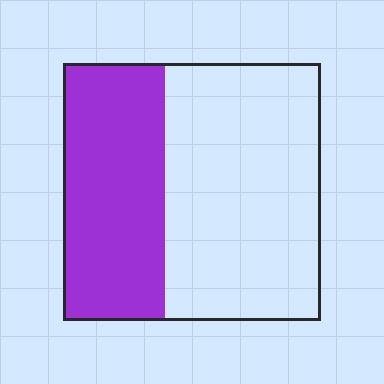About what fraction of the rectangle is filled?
About two fifths (2/5).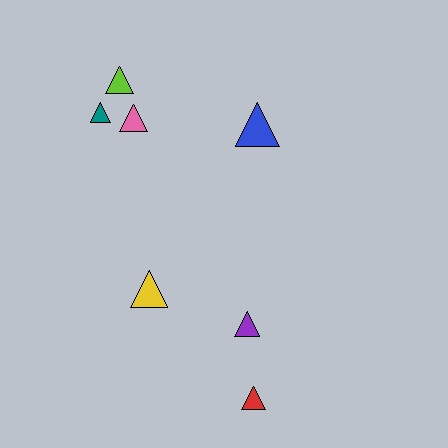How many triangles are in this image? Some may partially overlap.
There are 7 triangles.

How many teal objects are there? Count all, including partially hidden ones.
There is 1 teal object.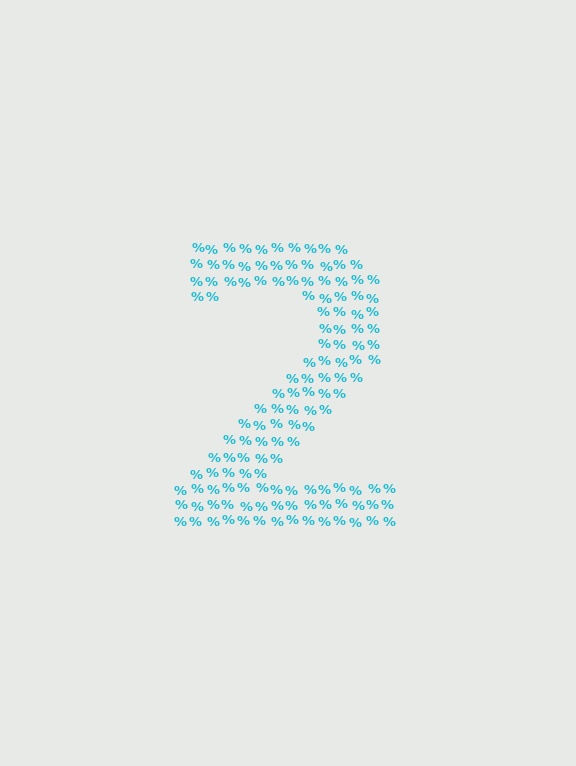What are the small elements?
The small elements are percent signs.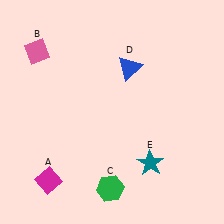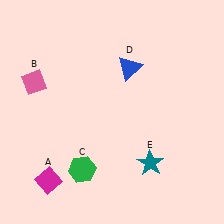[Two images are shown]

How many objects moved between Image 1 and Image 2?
2 objects moved between the two images.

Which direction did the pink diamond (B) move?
The pink diamond (B) moved down.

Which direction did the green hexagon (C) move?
The green hexagon (C) moved left.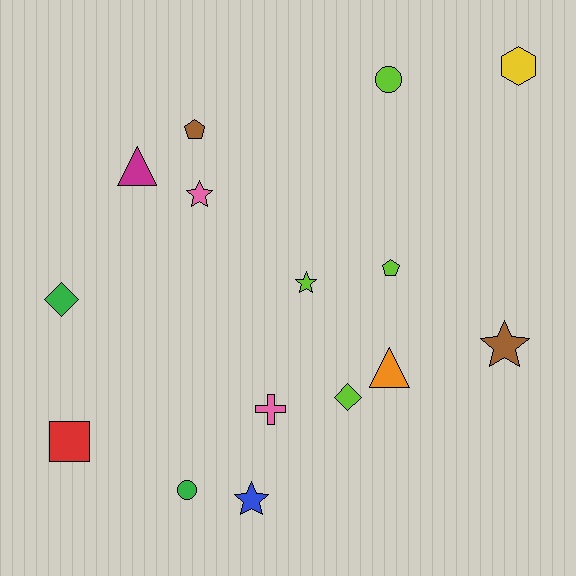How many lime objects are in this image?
There are 4 lime objects.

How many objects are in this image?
There are 15 objects.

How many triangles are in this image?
There are 2 triangles.